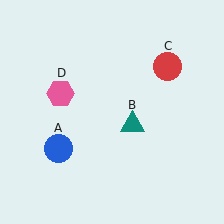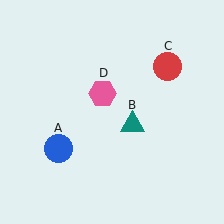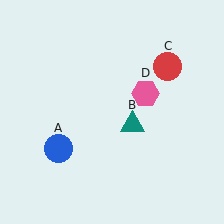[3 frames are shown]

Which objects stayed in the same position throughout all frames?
Blue circle (object A) and teal triangle (object B) and red circle (object C) remained stationary.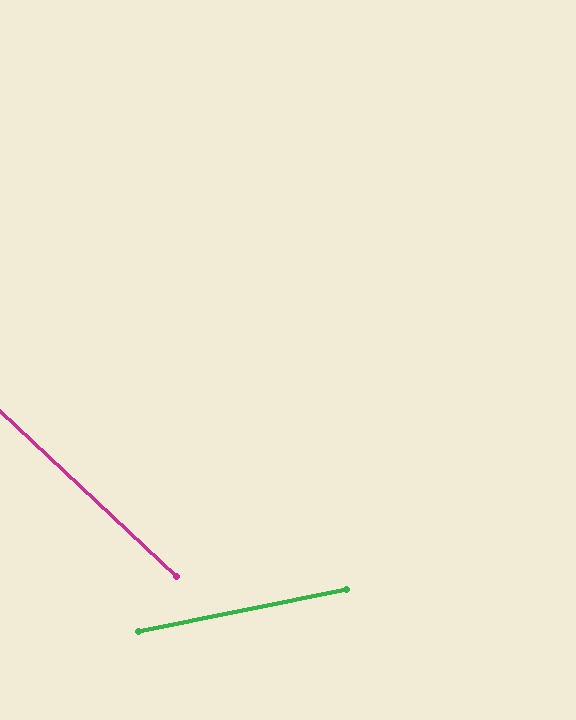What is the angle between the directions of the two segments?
Approximately 54 degrees.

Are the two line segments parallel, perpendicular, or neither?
Neither parallel nor perpendicular — they differ by about 54°.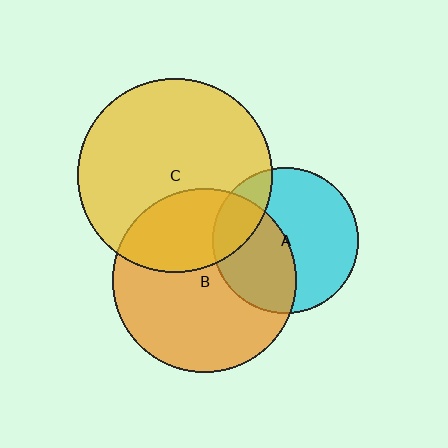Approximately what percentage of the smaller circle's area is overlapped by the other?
Approximately 20%.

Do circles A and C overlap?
Yes.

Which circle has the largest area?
Circle C (yellow).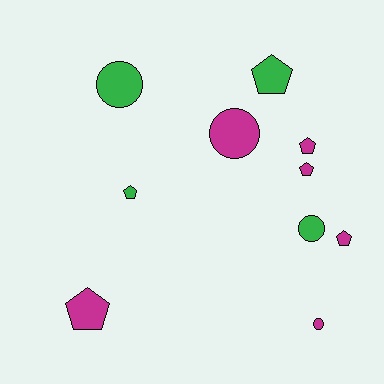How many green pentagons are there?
There are 2 green pentagons.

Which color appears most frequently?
Magenta, with 6 objects.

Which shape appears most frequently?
Pentagon, with 6 objects.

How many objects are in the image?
There are 10 objects.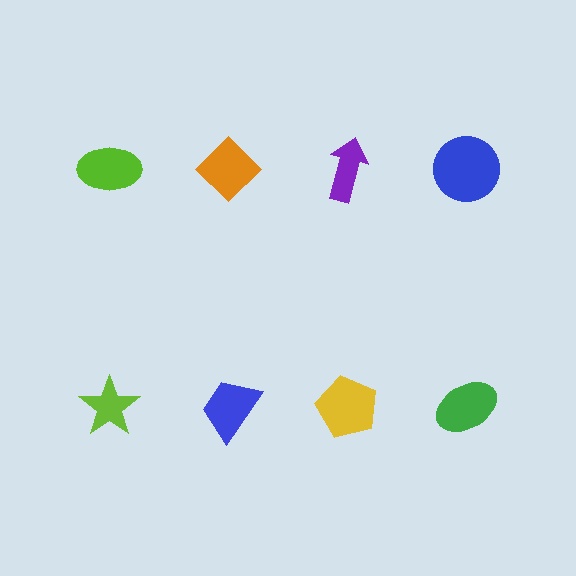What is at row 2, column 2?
A blue trapezoid.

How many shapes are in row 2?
4 shapes.